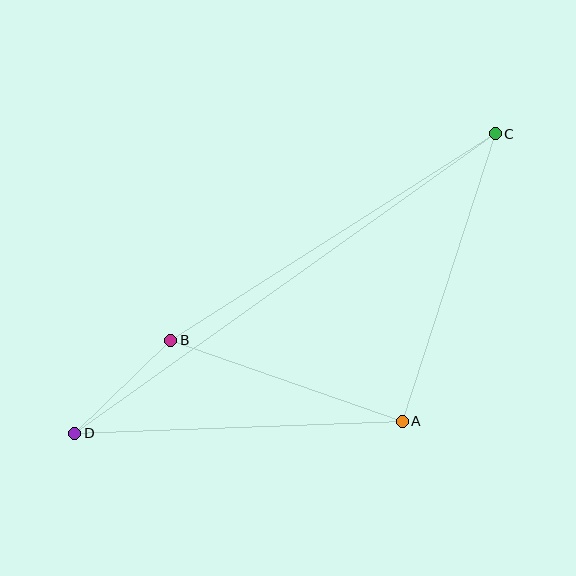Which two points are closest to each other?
Points B and D are closest to each other.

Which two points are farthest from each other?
Points C and D are farthest from each other.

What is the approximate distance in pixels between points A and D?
The distance between A and D is approximately 328 pixels.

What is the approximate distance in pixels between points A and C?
The distance between A and C is approximately 303 pixels.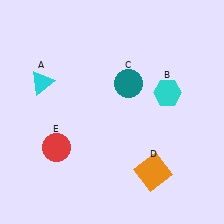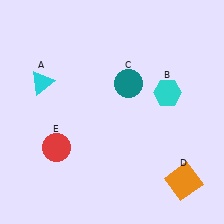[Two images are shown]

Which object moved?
The orange square (D) moved right.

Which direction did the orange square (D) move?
The orange square (D) moved right.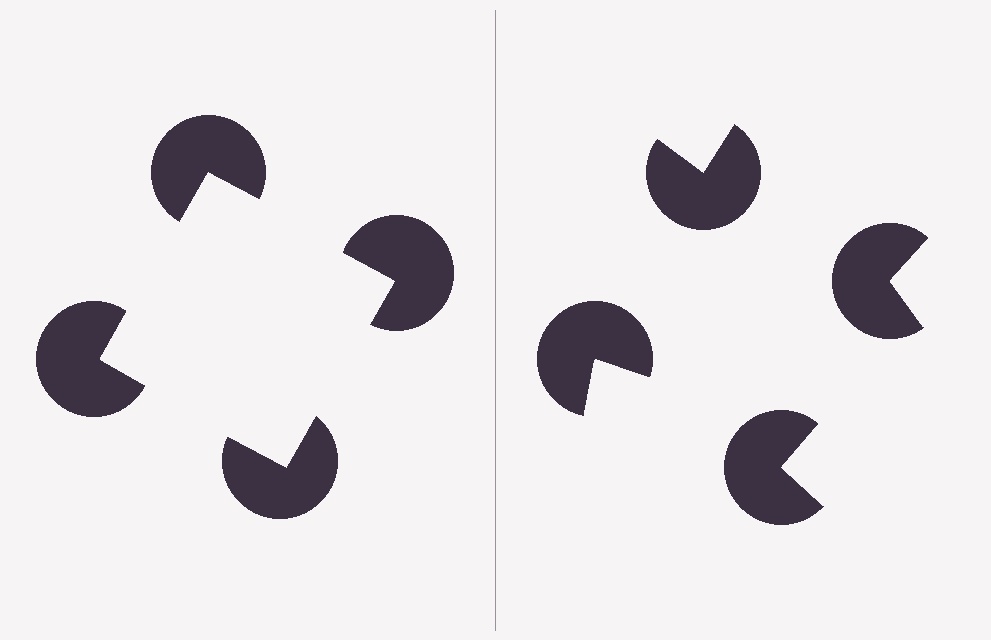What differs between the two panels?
The pac-man discs are positioned identically on both sides; only the wedge orientations differ. On the left they align to a square; on the right they are misaligned.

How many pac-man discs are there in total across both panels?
8 — 4 on each side.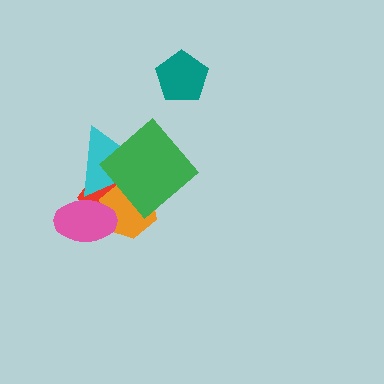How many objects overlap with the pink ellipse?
3 objects overlap with the pink ellipse.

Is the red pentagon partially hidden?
Yes, it is partially covered by another shape.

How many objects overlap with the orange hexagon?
4 objects overlap with the orange hexagon.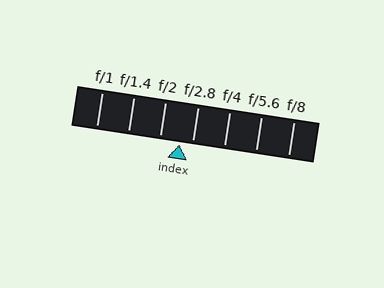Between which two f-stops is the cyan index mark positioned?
The index mark is between f/2 and f/2.8.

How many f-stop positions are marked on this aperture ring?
There are 7 f-stop positions marked.